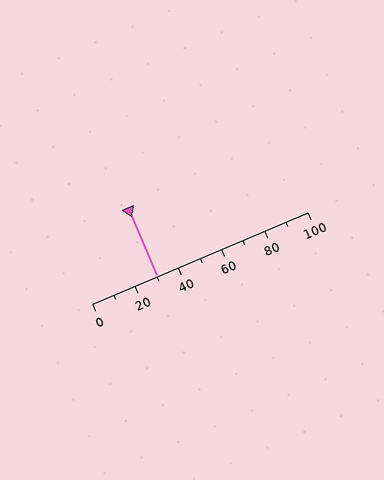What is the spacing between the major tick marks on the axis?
The major ticks are spaced 20 apart.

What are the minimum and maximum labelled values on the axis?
The axis runs from 0 to 100.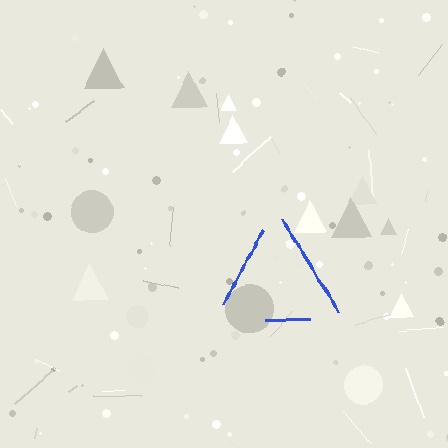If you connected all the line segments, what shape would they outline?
They would outline a triangle.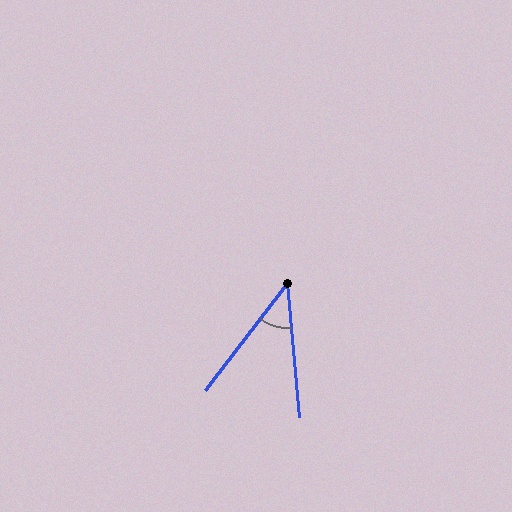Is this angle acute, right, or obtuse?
It is acute.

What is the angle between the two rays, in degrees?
Approximately 43 degrees.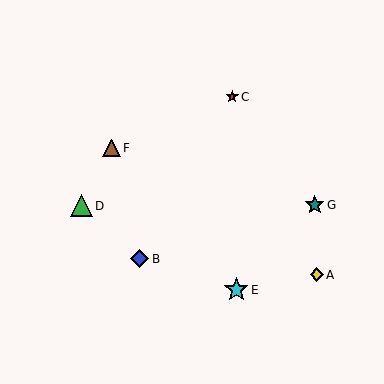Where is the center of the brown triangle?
The center of the brown triangle is at (111, 148).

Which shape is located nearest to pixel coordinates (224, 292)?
The cyan star (labeled E) at (236, 290) is nearest to that location.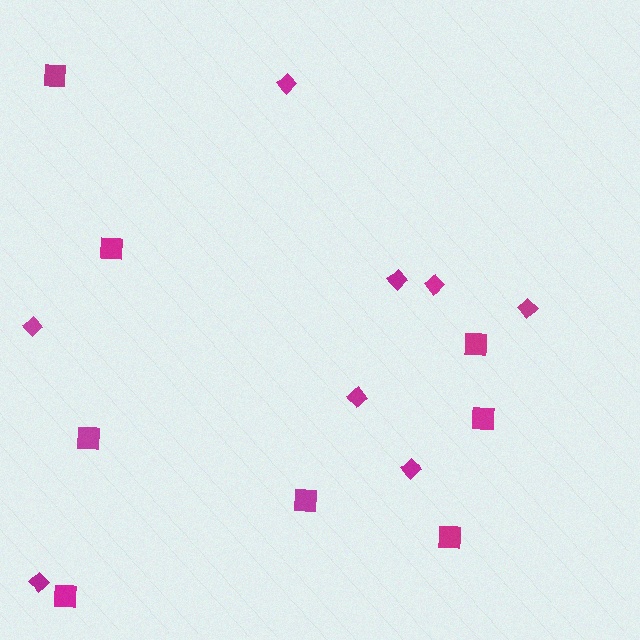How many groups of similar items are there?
There are 2 groups: one group of diamonds (8) and one group of squares (8).